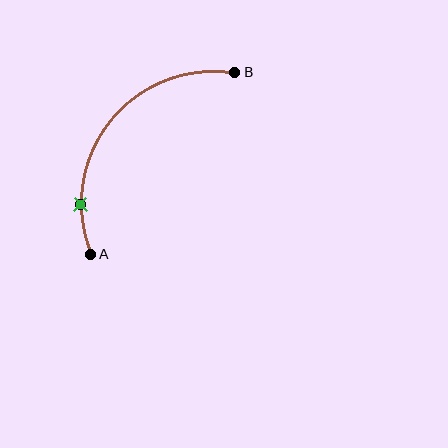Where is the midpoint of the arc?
The arc midpoint is the point on the curve farthest from the straight line joining A and B. It sits above and to the left of that line.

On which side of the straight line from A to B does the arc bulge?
The arc bulges above and to the left of the straight line connecting A and B.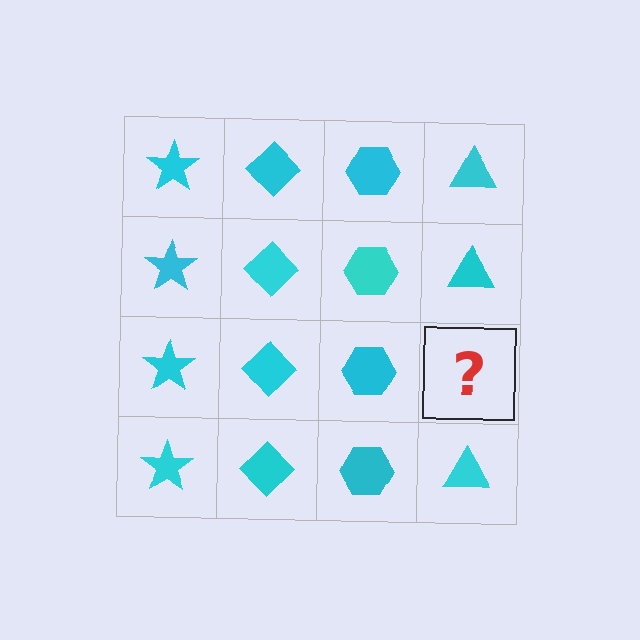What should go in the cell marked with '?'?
The missing cell should contain a cyan triangle.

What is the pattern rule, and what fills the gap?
The rule is that each column has a consistent shape. The gap should be filled with a cyan triangle.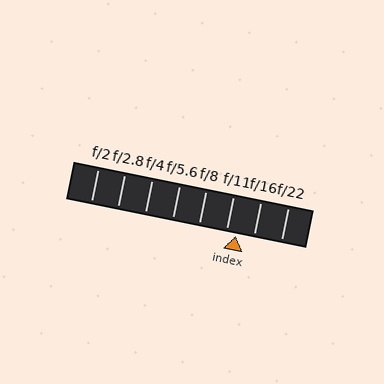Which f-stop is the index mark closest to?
The index mark is closest to f/11.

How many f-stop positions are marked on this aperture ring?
There are 8 f-stop positions marked.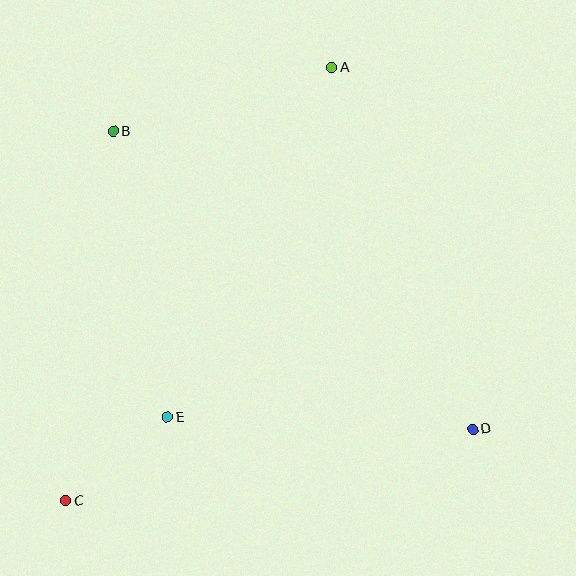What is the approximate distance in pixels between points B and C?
The distance between B and C is approximately 373 pixels.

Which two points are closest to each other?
Points C and E are closest to each other.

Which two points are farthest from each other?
Points A and C are farthest from each other.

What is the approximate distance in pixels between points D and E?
The distance between D and E is approximately 306 pixels.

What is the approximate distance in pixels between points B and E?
The distance between B and E is approximately 291 pixels.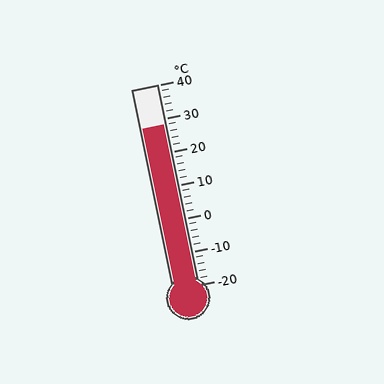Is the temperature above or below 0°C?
The temperature is above 0°C.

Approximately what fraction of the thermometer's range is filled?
The thermometer is filled to approximately 80% of its range.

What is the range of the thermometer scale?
The thermometer scale ranges from -20°C to 40°C.